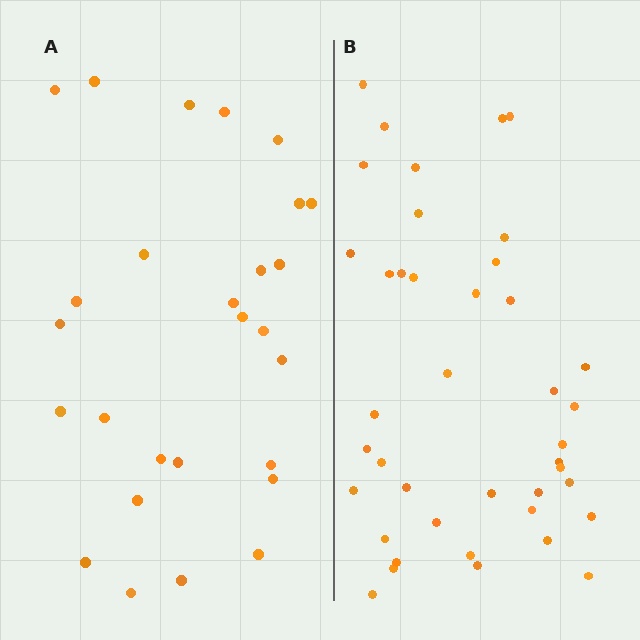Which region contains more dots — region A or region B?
Region B (the right region) has more dots.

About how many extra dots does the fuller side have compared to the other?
Region B has approximately 15 more dots than region A.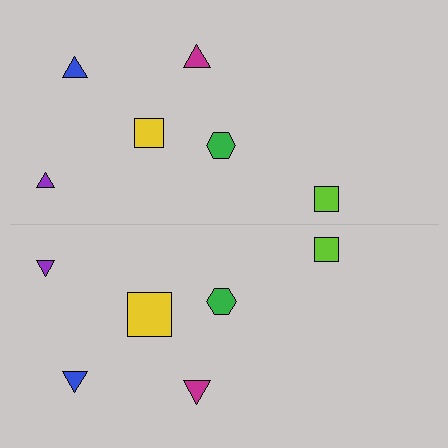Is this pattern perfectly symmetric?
No, the pattern is not perfectly symmetric. The yellow square on the bottom side has a different size than its mirror counterpart.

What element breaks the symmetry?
The yellow square on the bottom side has a different size than its mirror counterpart.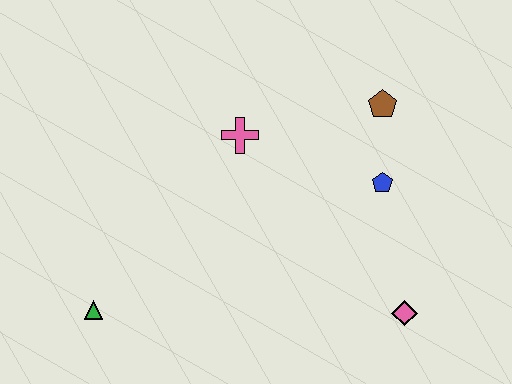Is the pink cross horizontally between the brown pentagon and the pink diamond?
No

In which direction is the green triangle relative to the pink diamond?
The green triangle is to the left of the pink diamond.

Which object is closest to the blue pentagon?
The brown pentagon is closest to the blue pentagon.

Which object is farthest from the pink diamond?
The green triangle is farthest from the pink diamond.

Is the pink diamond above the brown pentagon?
No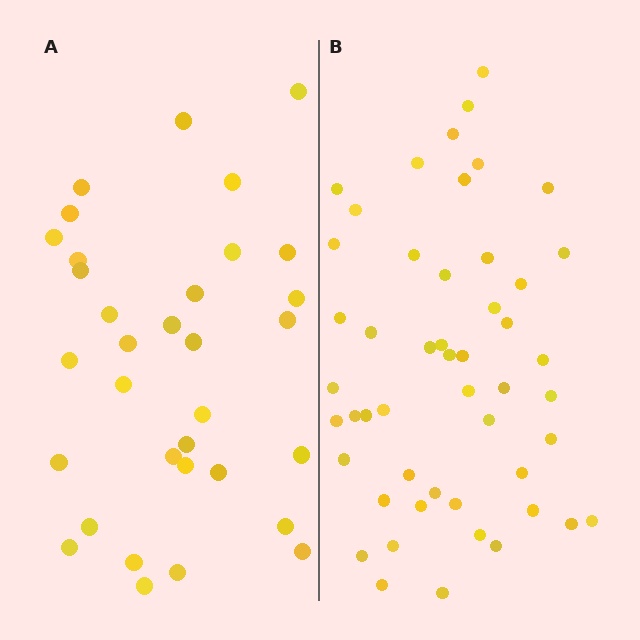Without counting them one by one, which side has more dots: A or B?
Region B (the right region) has more dots.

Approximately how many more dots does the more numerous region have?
Region B has approximately 15 more dots than region A.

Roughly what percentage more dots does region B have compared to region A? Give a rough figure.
About 50% more.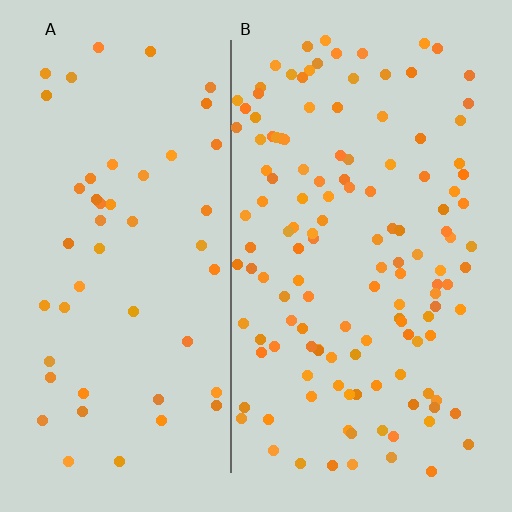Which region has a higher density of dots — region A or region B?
B (the right).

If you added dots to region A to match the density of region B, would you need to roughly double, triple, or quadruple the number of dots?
Approximately triple.